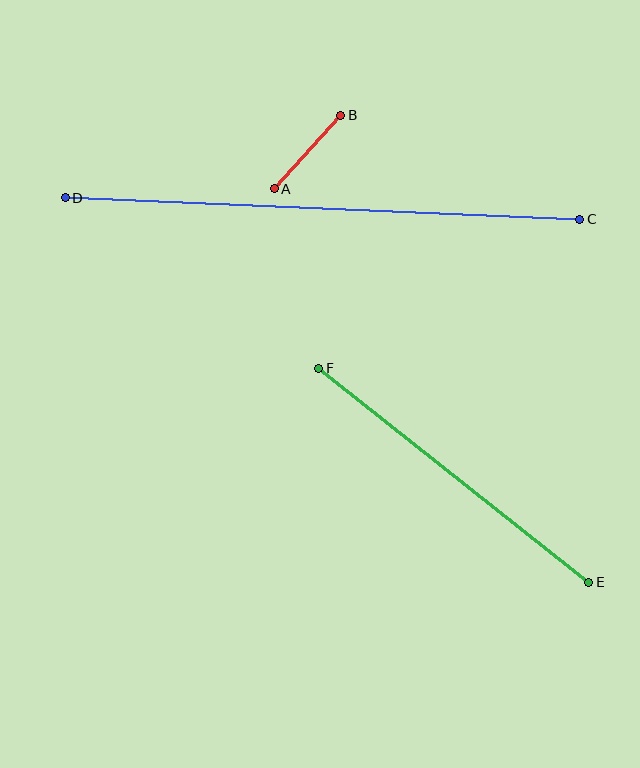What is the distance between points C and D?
The distance is approximately 515 pixels.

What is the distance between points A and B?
The distance is approximately 99 pixels.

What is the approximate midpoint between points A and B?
The midpoint is at approximately (307, 152) pixels.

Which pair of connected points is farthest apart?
Points C and D are farthest apart.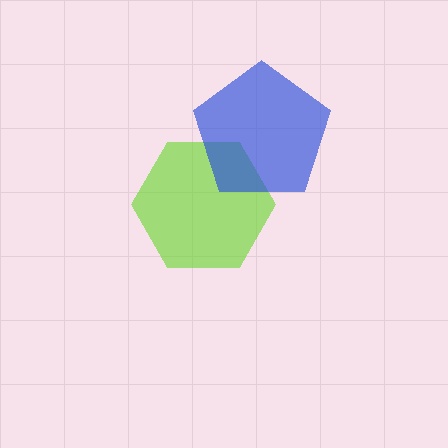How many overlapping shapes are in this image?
There are 2 overlapping shapes in the image.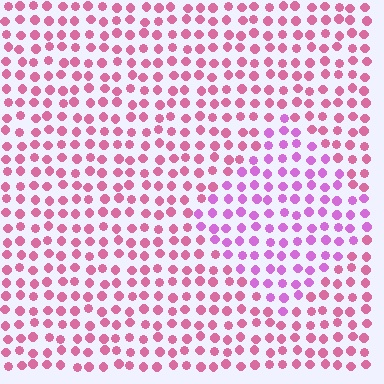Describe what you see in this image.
The image is filled with small pink elements in a uniform arrangement. A diamond-shaped region is visible where the elements are tinted to a slightly different hue, forming a subtle color boundary.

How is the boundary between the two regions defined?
The boundary is defined purely by a slight shift in hue (about 35 degrees). Spacing, size, and orientation are identical on both sides.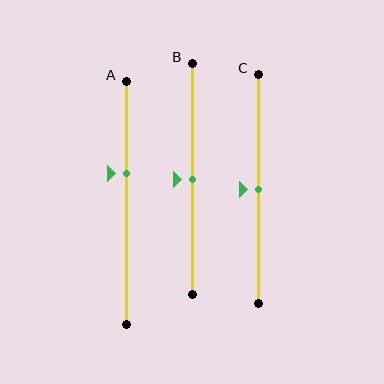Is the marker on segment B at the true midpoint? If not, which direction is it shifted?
Yes, the marker on segment B is at the true midpoint.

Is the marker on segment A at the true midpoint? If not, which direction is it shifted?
No, the marker on segment A is shifted upward by about 12% of the segment length.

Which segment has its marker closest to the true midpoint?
Segment B has its marker closest to the true midpoint.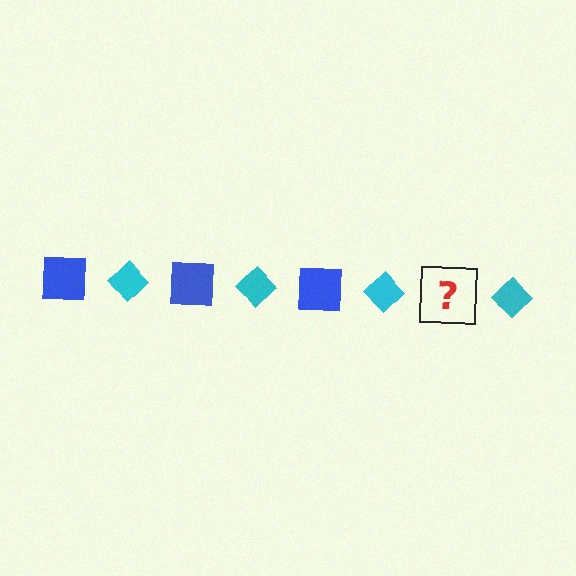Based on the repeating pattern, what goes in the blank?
The blank should be a blue square.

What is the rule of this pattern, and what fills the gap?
The rule is that the pattern alternates between blue square and cyan diamond. The gap should be filled with a blue square.